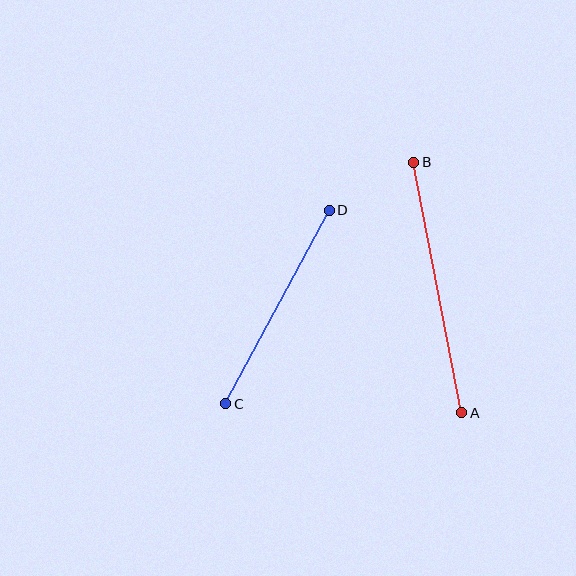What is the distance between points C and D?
The distance is approximately 220 pixels.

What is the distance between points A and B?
The distance is approximately 255 pixels.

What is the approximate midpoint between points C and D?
The midpoint is at approximately (277, 307) pixels.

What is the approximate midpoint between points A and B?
The midpoint is at approximately (438, 288) pixels.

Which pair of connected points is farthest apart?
Points A and B are farthest apart.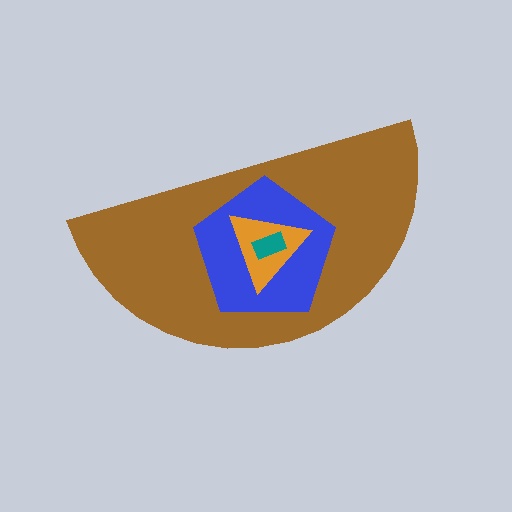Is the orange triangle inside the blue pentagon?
Yes.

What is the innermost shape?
The teal rectangle.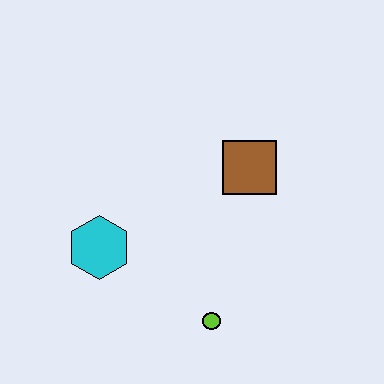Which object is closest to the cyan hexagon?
The lime circle is closest to the cyan hexagon.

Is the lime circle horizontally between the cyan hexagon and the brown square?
Yes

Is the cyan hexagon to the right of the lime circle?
No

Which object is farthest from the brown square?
The cyan hexagon is farthest from the brown square.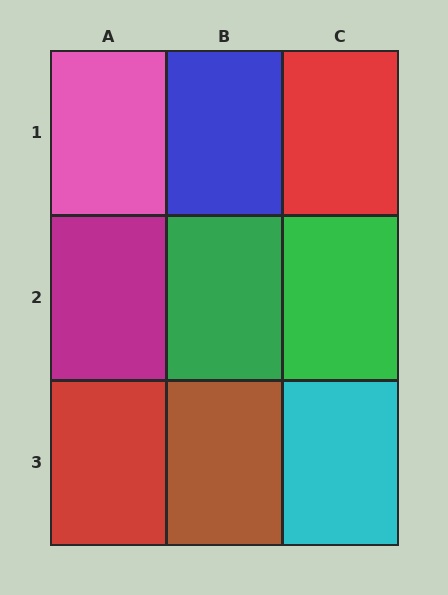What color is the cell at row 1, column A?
Pink.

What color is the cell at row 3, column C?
Cyan.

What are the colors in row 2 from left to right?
Magenta, green, green.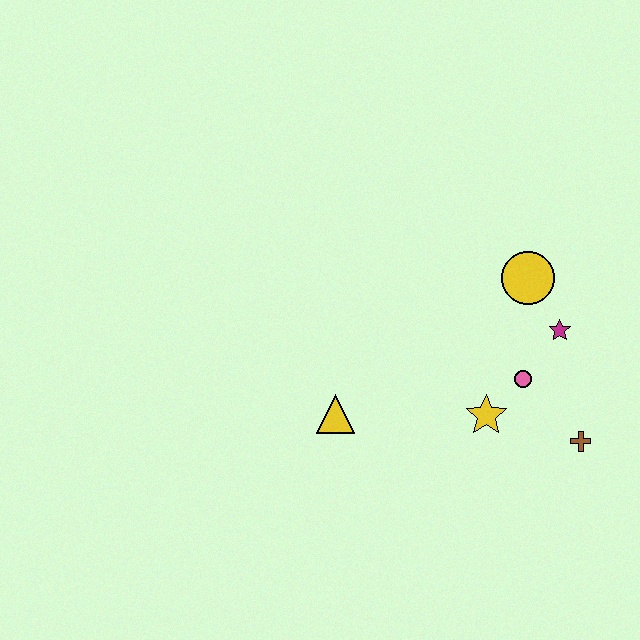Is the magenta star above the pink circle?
Yes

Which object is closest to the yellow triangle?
The yellow star is closest to the yellow triangle.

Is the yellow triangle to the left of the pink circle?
Yes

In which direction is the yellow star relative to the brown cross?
The yellow star is to the left of the brown cross.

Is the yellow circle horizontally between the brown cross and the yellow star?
Yes